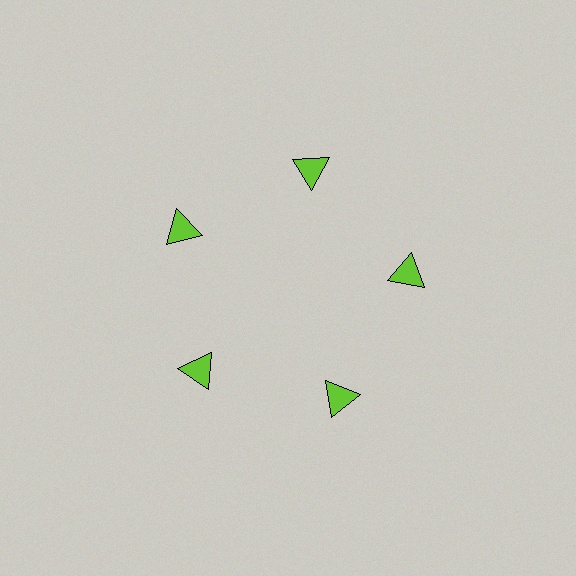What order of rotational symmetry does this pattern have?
This pattern has 5-fold rotational symmetry.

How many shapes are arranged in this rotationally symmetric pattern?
There are 5 shapes, arranged in 5 groups of 1.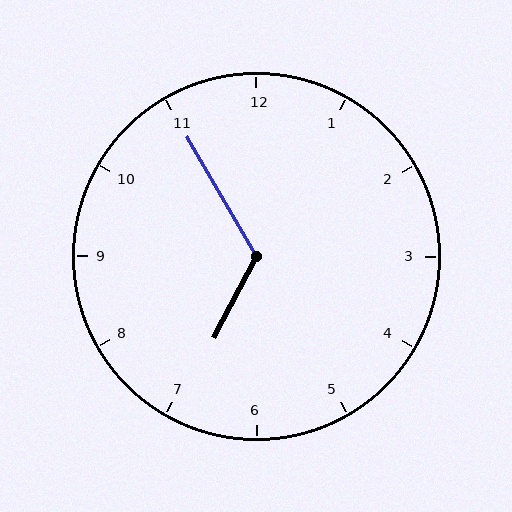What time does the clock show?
6:55.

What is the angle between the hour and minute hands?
Approximately 122 degrees.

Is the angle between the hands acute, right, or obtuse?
It is obtuse.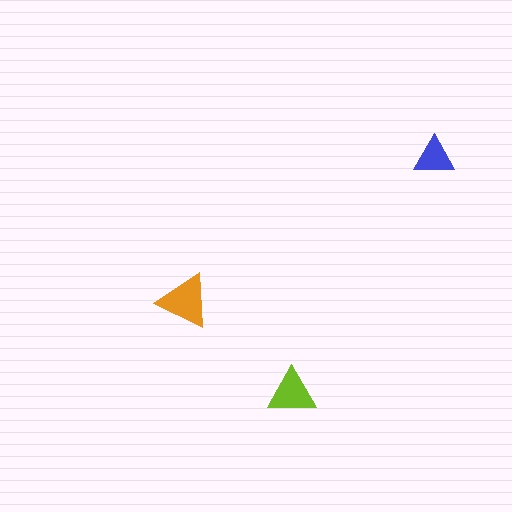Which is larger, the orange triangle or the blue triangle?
The orange one.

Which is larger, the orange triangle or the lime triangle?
The orange one.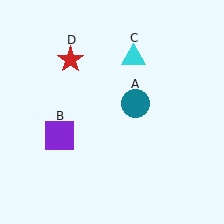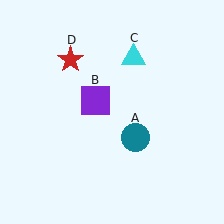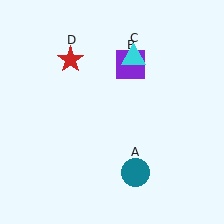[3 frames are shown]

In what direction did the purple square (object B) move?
The purple square (object B) moved up and to the right.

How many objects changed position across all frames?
2 objects changed position: teal circle (object A), purple square (object B).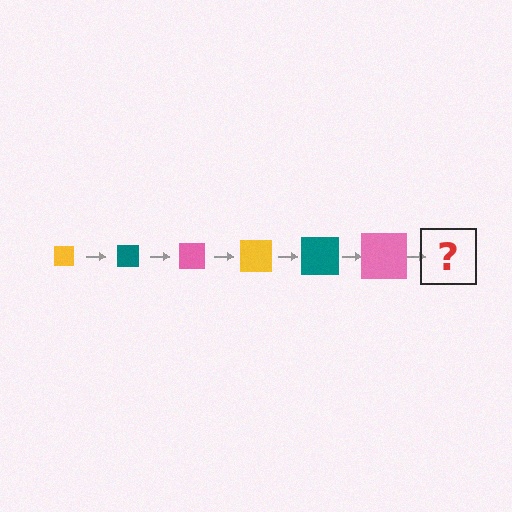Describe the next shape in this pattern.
It should be a yellow square, larger than the previous one.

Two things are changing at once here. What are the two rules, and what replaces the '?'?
The two rules are that the square grows larger each step and the color cycles through yellow, teal, and pink. The '?' should be a yellow square, larger than the previous one.